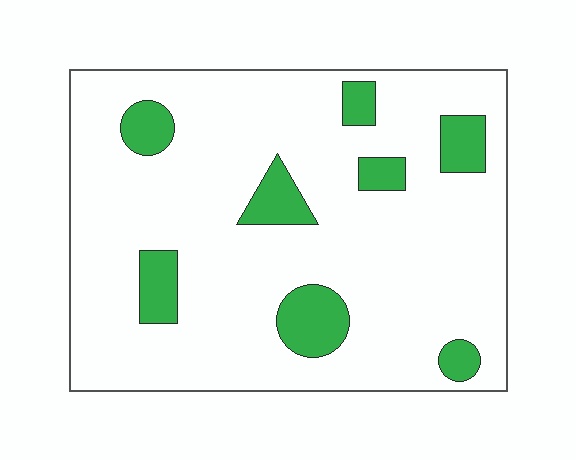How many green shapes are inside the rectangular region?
8.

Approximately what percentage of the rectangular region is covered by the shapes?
Approximately 15%.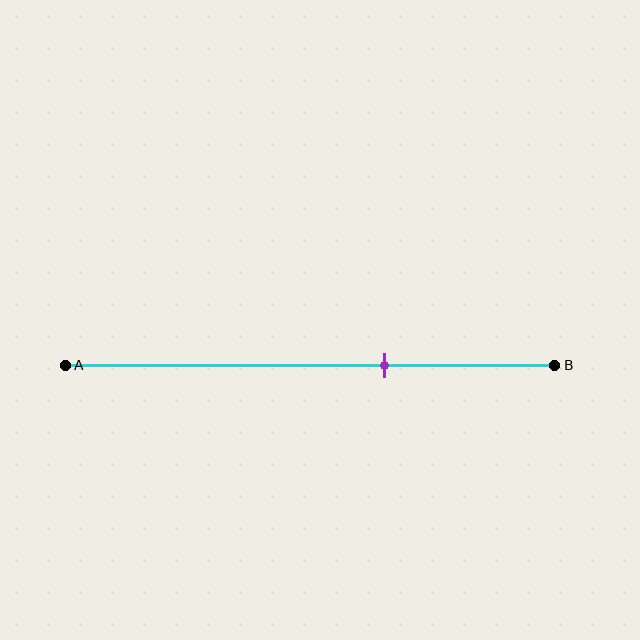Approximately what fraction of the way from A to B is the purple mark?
The purple mark is approximately 65% of the way from A to B.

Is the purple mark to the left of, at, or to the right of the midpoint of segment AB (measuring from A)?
The purple mark is to the right of the midpoint of segment AB.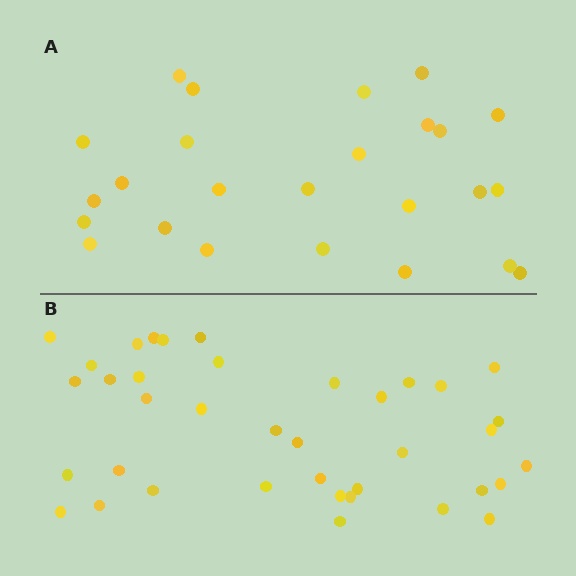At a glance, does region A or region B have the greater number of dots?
Region B (the bottom region) has more dots.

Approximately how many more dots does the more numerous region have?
Region B has approximately 15 more dots than region A.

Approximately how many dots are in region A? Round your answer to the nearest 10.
About 20 dots. (The exact count is 25, which rounds to 20.)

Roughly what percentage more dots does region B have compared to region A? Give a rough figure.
About 50% more.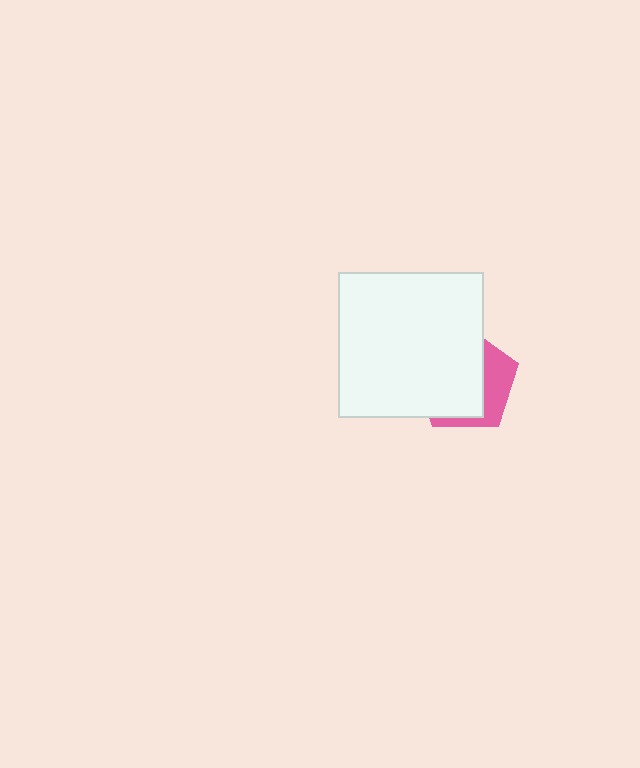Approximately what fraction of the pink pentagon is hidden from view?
Roughly 66% of the pink pentagon is hidden behind the white square.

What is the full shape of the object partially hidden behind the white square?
The partially hidden object is a pink pentagon.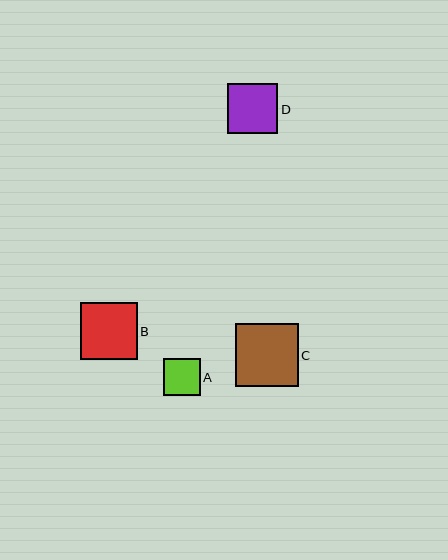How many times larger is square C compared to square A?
Square C is approximately 1.7 times the size of square A.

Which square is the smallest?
Square A is the smallest with a size of approximately 36 pixels.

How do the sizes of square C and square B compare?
Square C and square B are approximately the same size.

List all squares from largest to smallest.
From largest to smallest: C, B, D, A.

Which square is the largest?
Square C is the largest with a size of approximately 63 pixels.